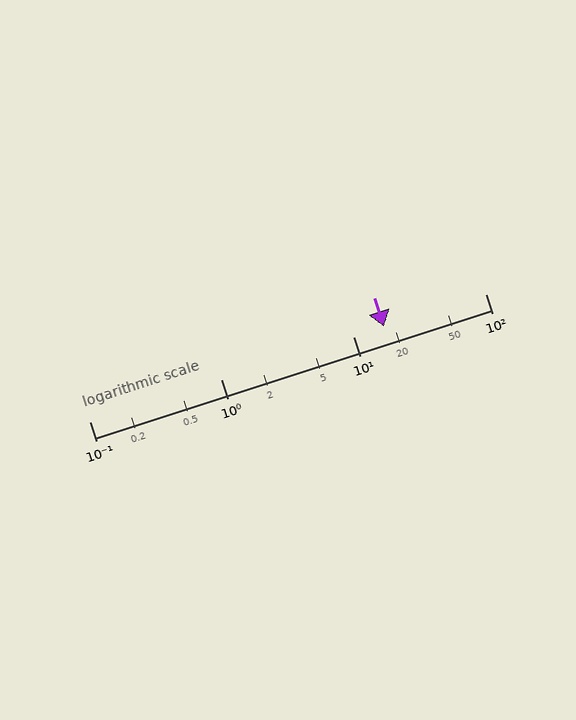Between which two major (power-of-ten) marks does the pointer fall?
The pointer is between 10 and 100.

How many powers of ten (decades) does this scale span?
The scale spans 3 decades, from 0.1 to 100.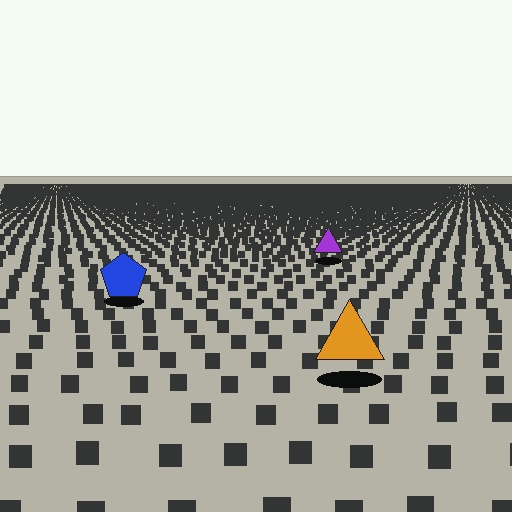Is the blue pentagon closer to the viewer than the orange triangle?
No. The orange triangle is closer — you can tell from the texture gradient: the ground texture is coarser near it.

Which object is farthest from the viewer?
The purple triangle is farthest from the viewer. It appears smaller and the ground texture around it is denser.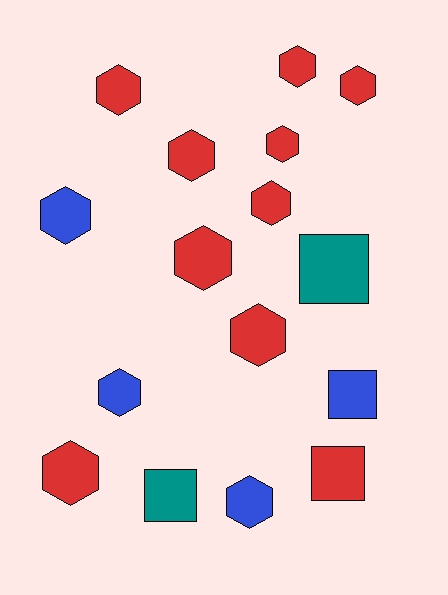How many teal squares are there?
There are 2 teal squares.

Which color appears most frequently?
Red, with 10 objects.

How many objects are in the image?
There are 16 objects.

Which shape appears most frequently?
Hexagon, with 12 objects.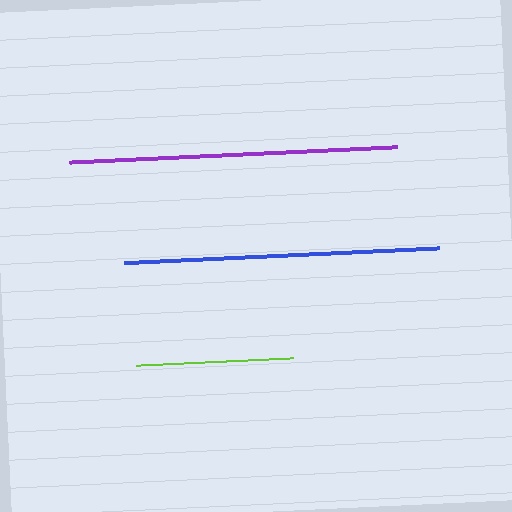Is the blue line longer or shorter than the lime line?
The blue line is longer than the lime line.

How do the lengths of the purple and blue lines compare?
The purple and blue lines are approximately the same length.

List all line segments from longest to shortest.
From longest to shortest: purple, blue, lime.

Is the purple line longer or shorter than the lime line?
The purple line is longer than the lime line.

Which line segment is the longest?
The purple line is the longest at approximately 329 pixels.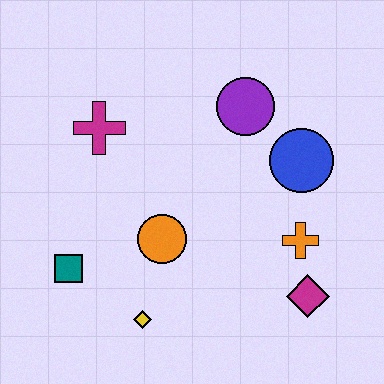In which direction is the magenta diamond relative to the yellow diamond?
The magenta diamond is to the right of the yellow diamond.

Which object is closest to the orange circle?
The yellow diamond is closest to the orange circle.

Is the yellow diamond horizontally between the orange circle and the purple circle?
No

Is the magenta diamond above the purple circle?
No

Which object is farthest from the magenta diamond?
The magenta cross is farthest from the magenta diamond.